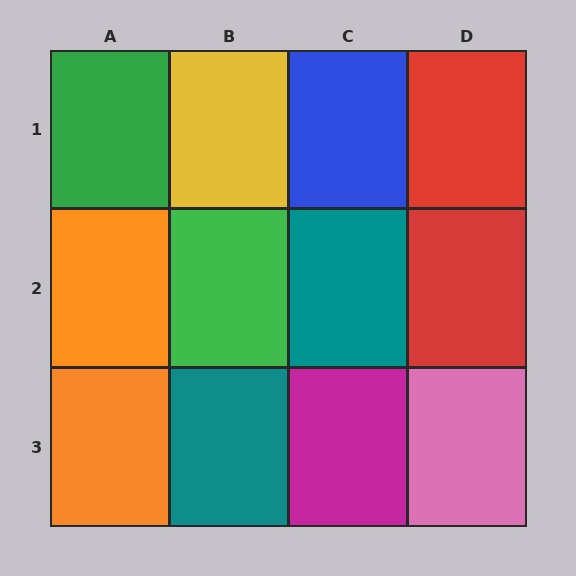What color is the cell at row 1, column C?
Blue.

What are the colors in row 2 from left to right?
Orange, green, teal, red.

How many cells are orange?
2 cells are orange.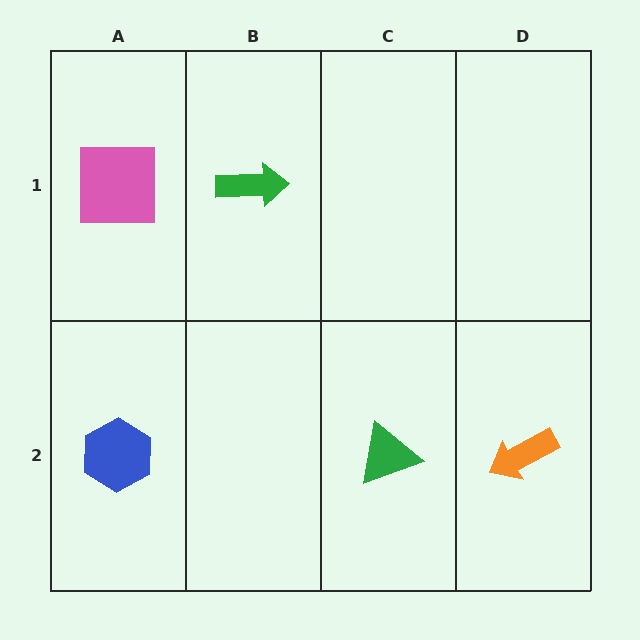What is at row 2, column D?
An orange arrow.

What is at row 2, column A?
A blue hexagon.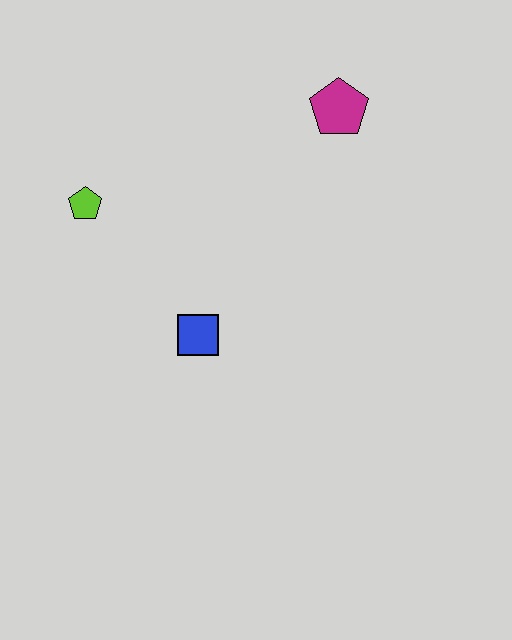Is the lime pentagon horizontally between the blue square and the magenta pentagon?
No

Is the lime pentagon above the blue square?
Yes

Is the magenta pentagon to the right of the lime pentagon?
Yes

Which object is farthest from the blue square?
The magenta pentagon is farthest from the blue square.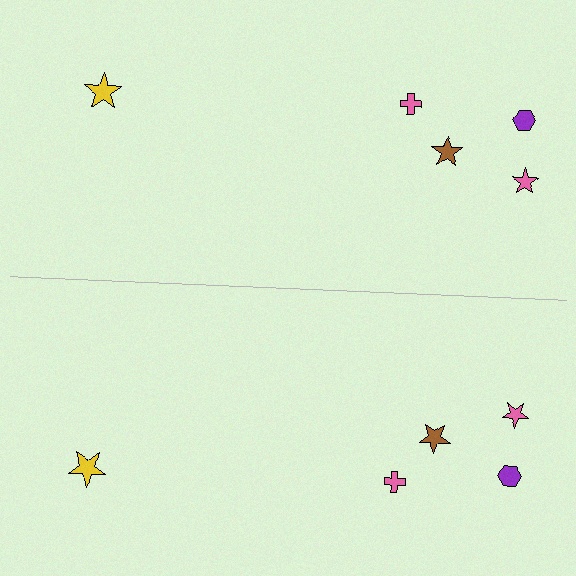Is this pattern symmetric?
Yes, this pattern has bilateral (reflection) symmetry.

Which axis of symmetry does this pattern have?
The pattern has a horizontal axis of symmetry running through the center of the image.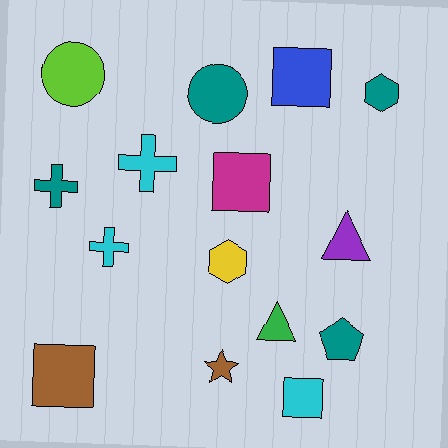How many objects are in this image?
There are 15 objects.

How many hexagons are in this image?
There are 2 hexagons.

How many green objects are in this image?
There is 1 green object.